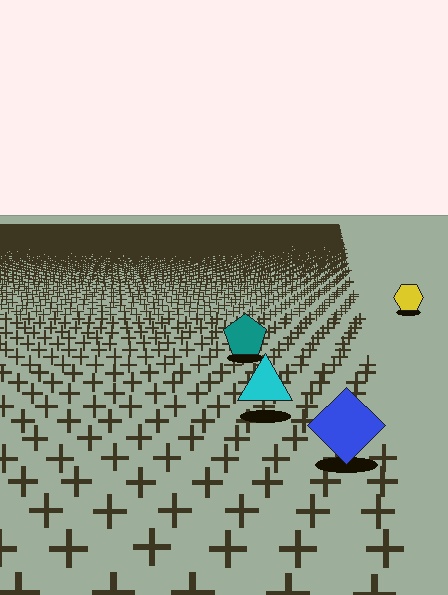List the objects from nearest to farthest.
From nearest to farthest: the blue diamond, the cyan triangle, the teal pentagon, the yellow hexagon.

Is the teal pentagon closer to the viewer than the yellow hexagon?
Yes. The teal pentagon is closer — you can tell from the texture gradient: the ground texture is coarser near it.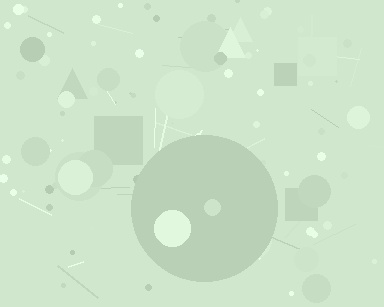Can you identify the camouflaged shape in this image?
The camouflaged shape is a circle.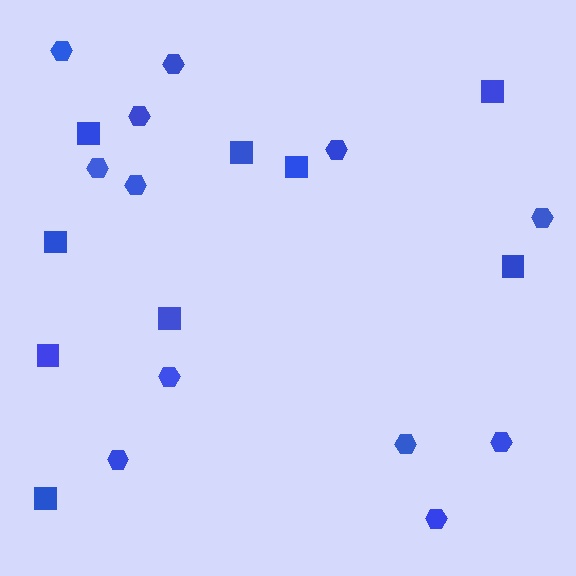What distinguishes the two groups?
There are 2 groups: one group of hexagons (12) and one group of squares (9).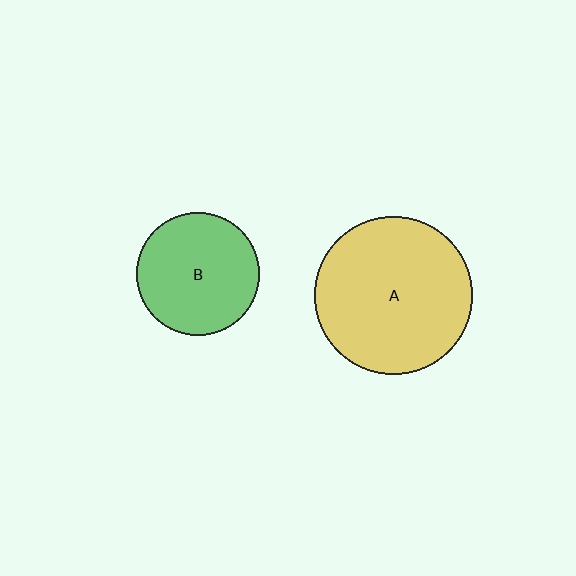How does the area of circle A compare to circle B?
Approximately 1.7 times.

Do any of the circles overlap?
No, none of the circles overlap.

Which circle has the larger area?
Circle A (yellow).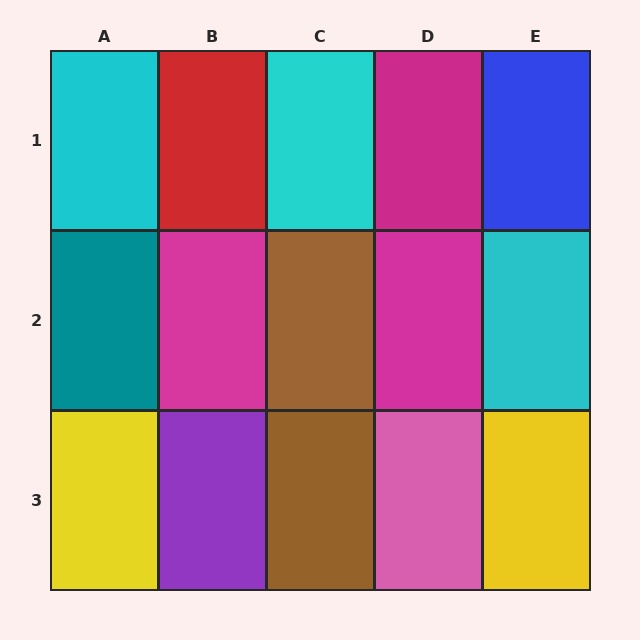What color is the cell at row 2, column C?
Brown.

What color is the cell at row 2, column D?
Magenta.